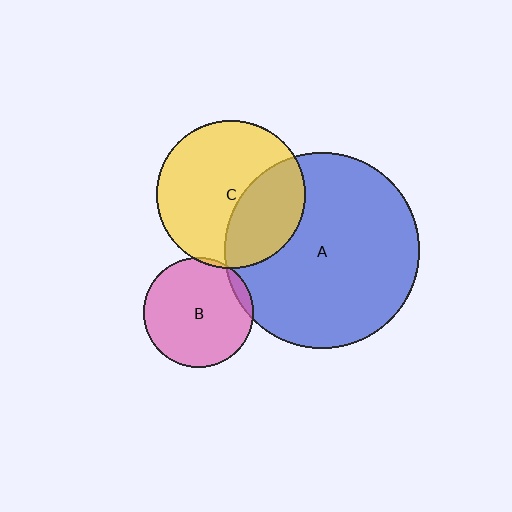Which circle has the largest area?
Circle A (blue).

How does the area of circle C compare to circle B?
Approximately 1.8 times.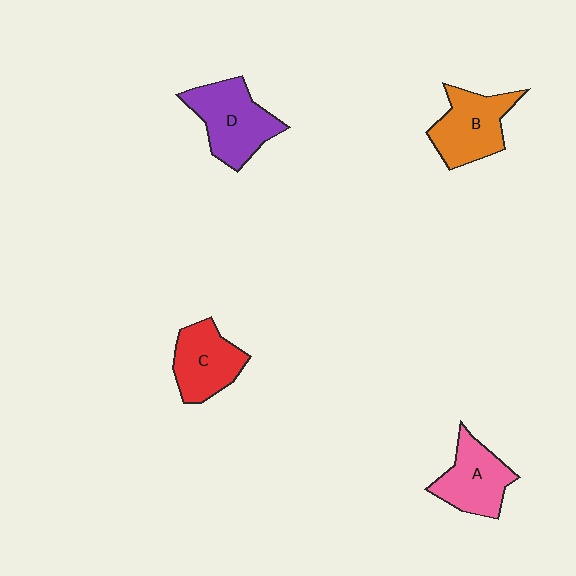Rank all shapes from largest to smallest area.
From largest to smallest: D (purple), B (orange), C (red), A (pink).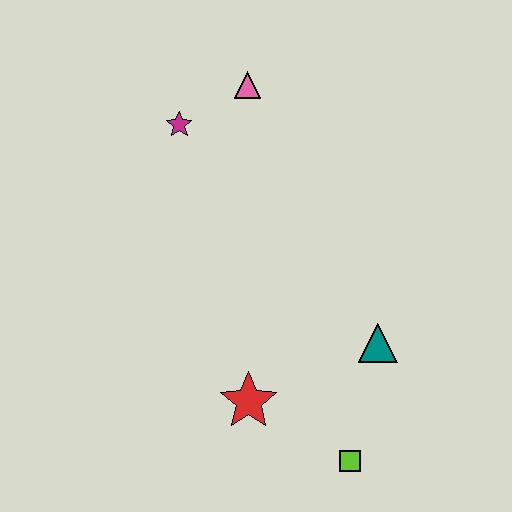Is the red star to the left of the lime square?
Yes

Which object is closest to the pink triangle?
The magenta star is closest to the pink triangle.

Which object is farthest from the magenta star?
The lime square is farthest from the magenta star.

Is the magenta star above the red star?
Yes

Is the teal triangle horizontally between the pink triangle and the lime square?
No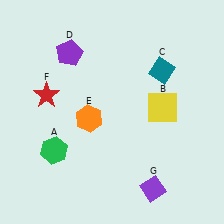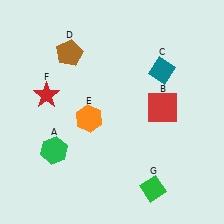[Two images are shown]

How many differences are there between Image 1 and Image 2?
There are 3 differences between the two images.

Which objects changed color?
B changed from yellow to red. D changed from purple to brown. G changed from purple to green.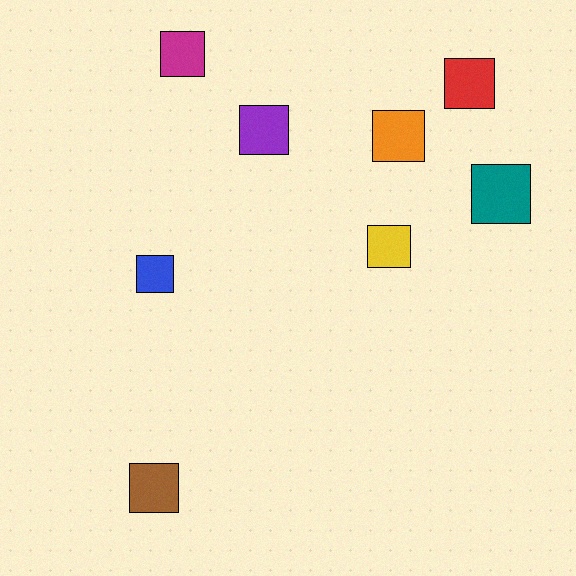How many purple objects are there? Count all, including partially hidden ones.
There is 1 purple object.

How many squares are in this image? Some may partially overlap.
There are 8 squares.